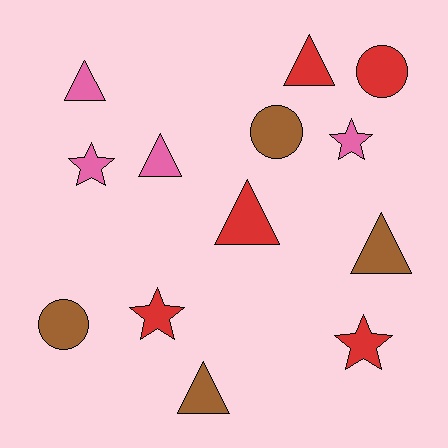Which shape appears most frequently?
Triangle, with 6 objects.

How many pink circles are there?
There are no pink circles.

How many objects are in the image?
There are 13 objects.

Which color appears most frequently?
Red, with 5 objects.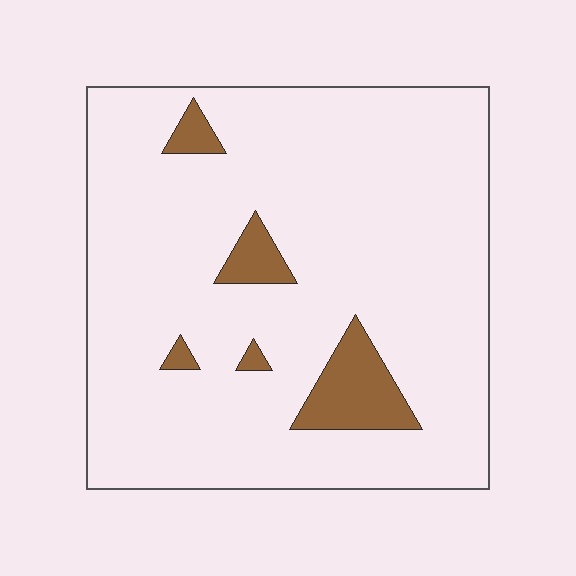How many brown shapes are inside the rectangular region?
5.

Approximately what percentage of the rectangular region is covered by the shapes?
Approximately 10%.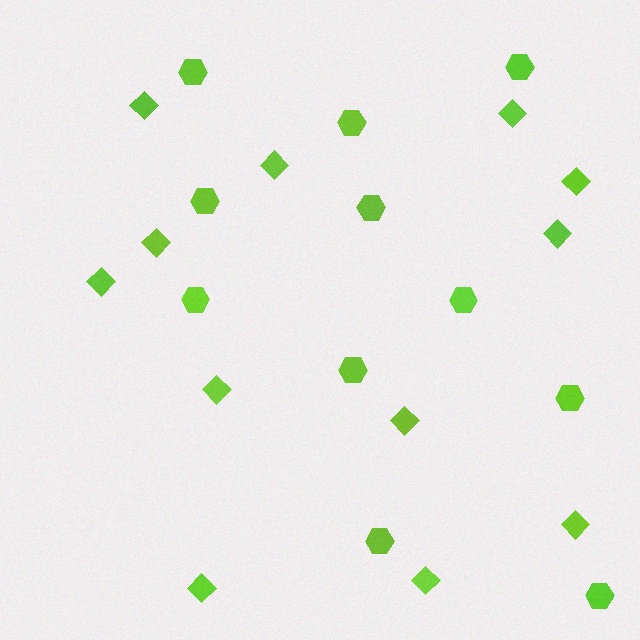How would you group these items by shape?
There are 2 groups: one group of hexagons (11) and one group of diamonds (12).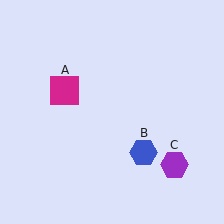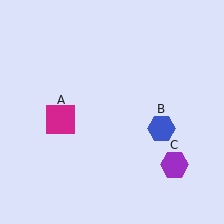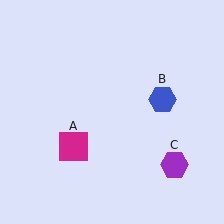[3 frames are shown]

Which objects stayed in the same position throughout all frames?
Purple hexagon (object C) remained stationary.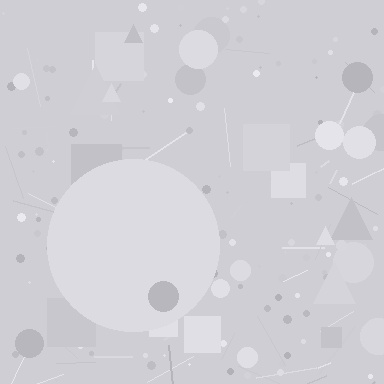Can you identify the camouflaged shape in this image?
The camouflaged shape is a circle.